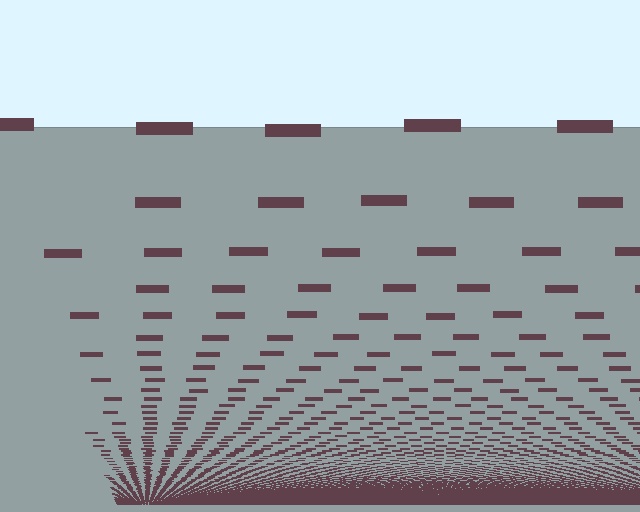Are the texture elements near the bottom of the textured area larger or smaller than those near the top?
Smaller. The gradient is inverted — elements near the bottom are smaller and denser.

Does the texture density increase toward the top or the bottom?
Density increases toward the bottom.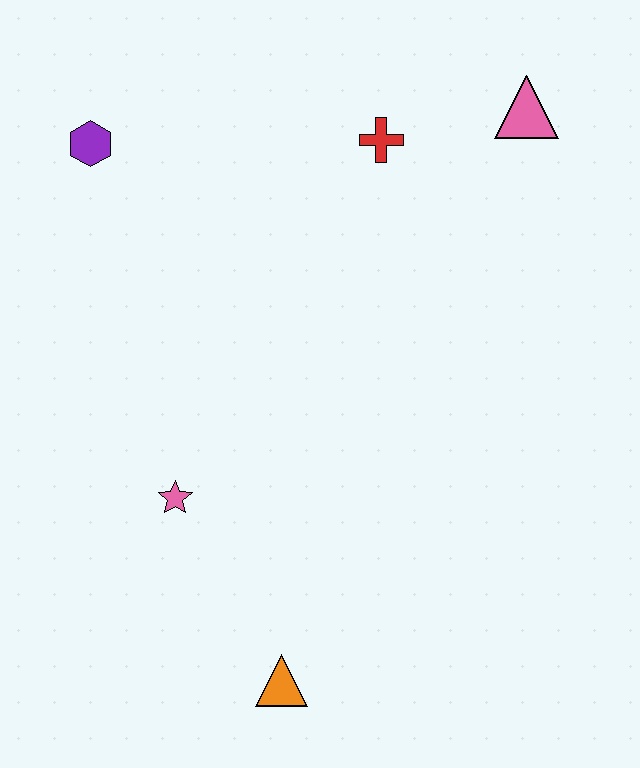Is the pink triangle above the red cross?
Yes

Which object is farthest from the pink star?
The pink triangle is farthest from the pink star.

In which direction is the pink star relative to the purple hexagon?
The pink star is below the purple hexagon.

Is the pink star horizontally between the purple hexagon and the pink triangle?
Yes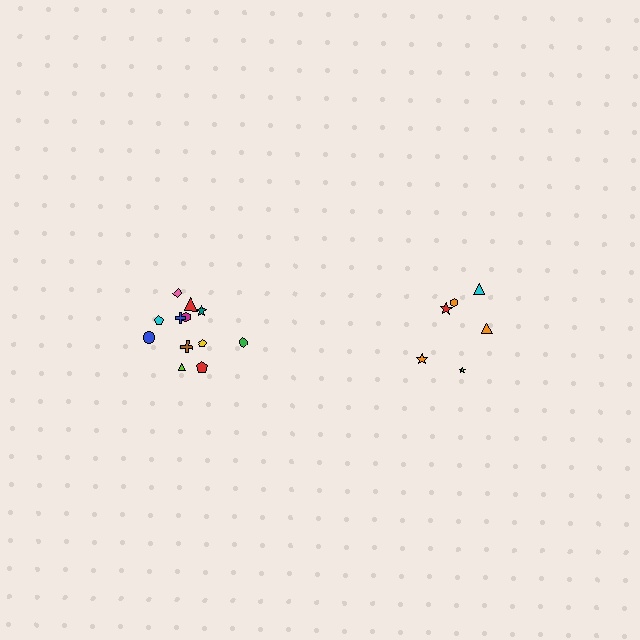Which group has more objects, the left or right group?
The left group.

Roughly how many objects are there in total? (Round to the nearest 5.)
Roughly 20 objects in total.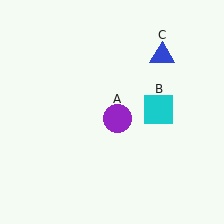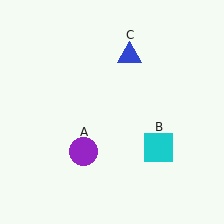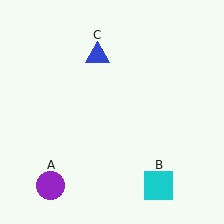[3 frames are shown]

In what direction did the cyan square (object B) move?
The cyan square (object B) moved down.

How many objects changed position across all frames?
3 objects changed position: purple circle (object A), cyan square (object B), blue triangle (object C).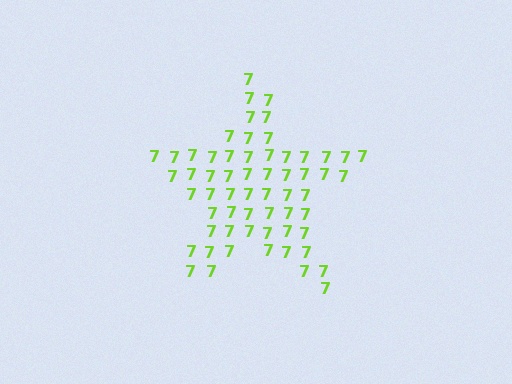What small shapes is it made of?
It is made of small digit 7's.